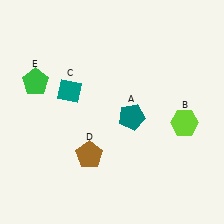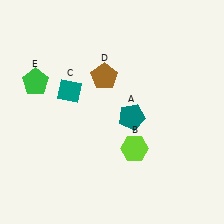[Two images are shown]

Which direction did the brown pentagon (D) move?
The brown pentagon (D) moved up.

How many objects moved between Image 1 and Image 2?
2 objects moved between the two images.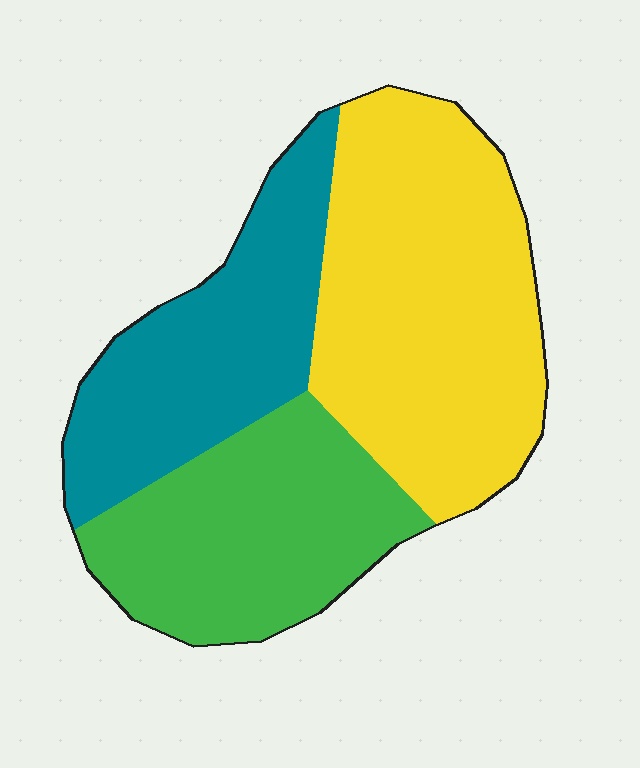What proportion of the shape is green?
Green covers roughly 30% of the shape.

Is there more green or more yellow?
Yellow.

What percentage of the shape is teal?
Teal covers around 30% of the shape.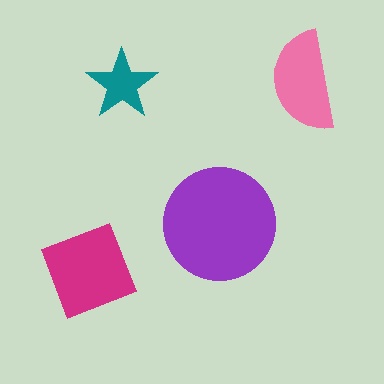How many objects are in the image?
There are 4 objects in the image.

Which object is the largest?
The purple circle.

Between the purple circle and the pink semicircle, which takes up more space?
The purple circle.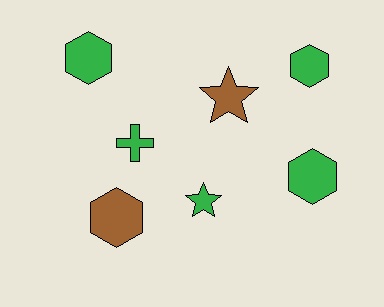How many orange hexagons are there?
There are no orange hexagons.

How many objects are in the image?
There are 7 objects.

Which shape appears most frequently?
Hexagon, with 4 objects.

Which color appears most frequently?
Green, with 5 objects.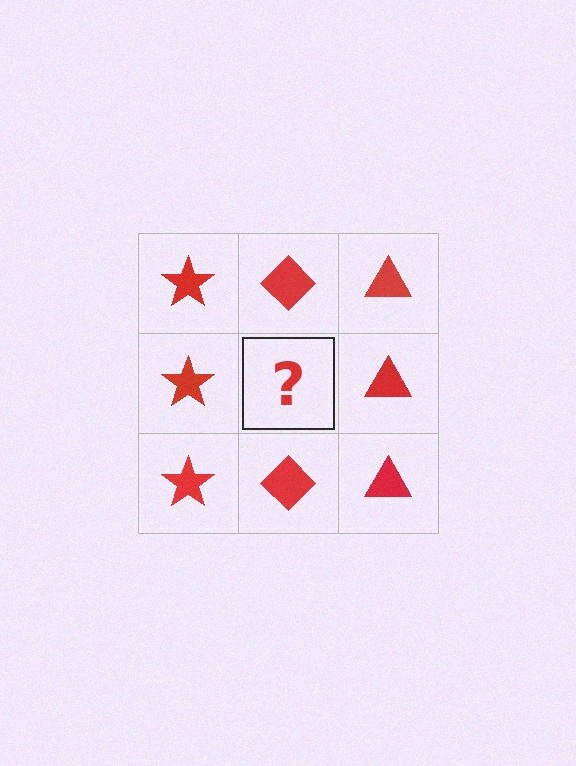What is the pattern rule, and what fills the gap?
The rule is that each column has a consistent shape. The gap should be filled with a red diamond.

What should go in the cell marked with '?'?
The missing cell should contain a red diamond.